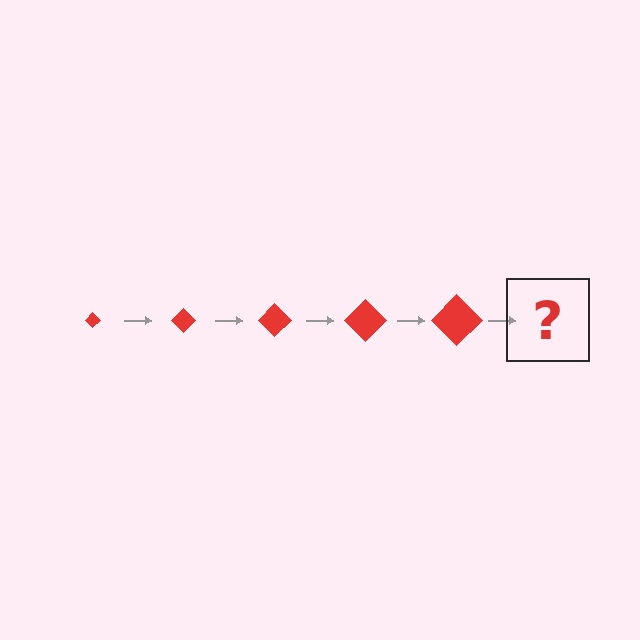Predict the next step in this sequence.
The next step is a red diamond, larger than the previous one.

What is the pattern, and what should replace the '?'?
The pattern is that the diamond gets progressively larger each step. The '?' should be a red diamond, larger than the previous one.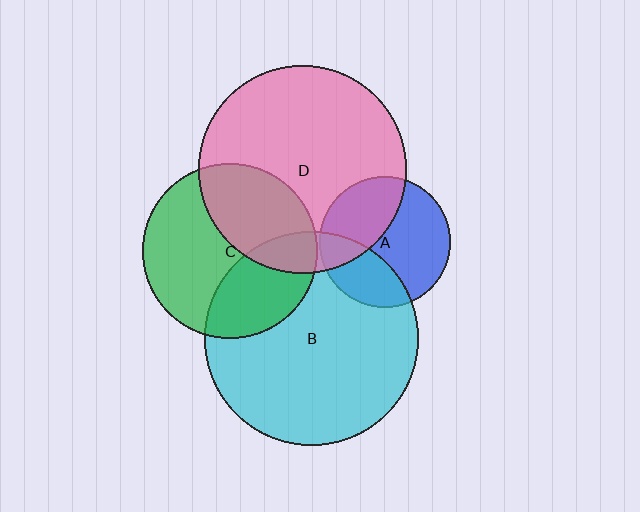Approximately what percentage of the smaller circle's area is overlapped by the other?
Approximately 40%.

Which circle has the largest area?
Circle B (cyan).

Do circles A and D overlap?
Yes.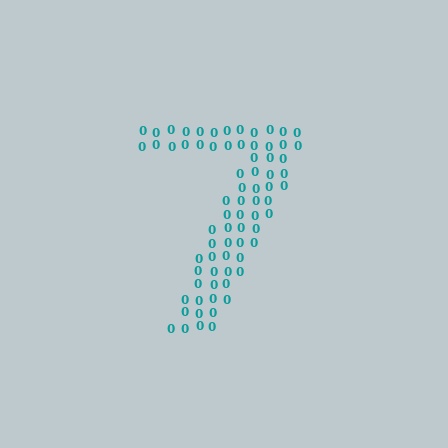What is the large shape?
The large shape is the digit 7.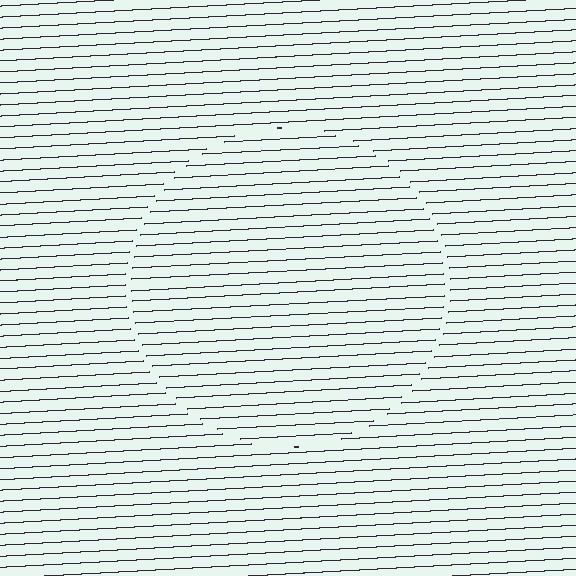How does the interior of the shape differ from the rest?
The interior of the shape contains the same grating, shifted by half a period — the contour is defined by the phase discontinuity where line-ends from the inner and outer gratings abut.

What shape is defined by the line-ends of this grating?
An illusory circle. The interior of the shape contains the same grating, shifted by half a period — the contour is defined by the phase discontinuity where line-ends from the inner and outer gratings abut.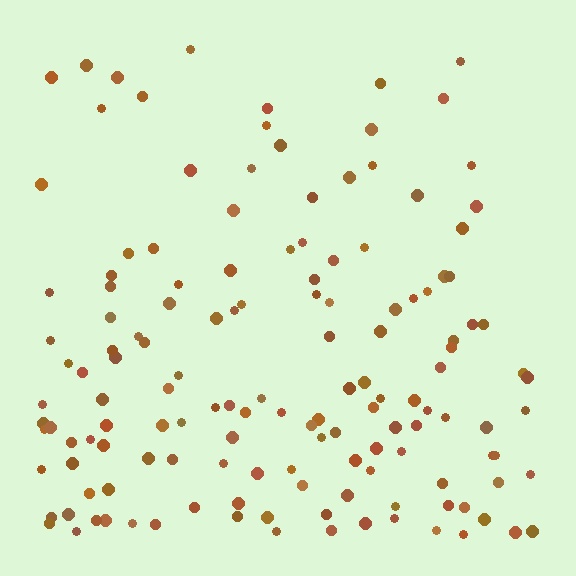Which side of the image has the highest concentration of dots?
The bottom.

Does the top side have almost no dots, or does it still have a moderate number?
Still a moderate number, just noticeably fewer than the bottom.